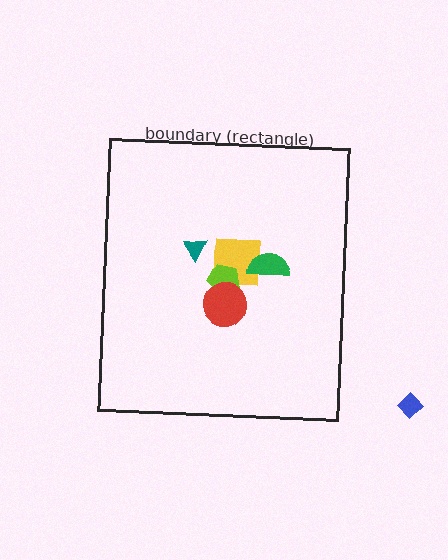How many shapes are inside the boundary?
5 inside, 1 outside.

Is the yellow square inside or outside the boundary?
Inside.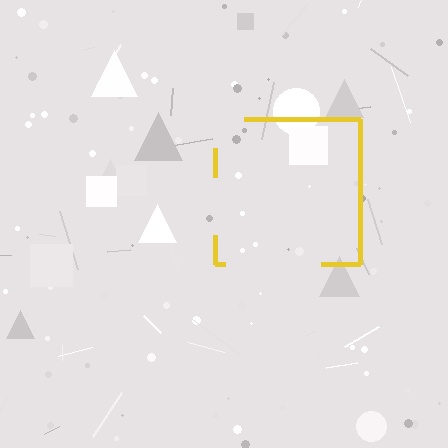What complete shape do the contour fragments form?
The contour fragments form a square.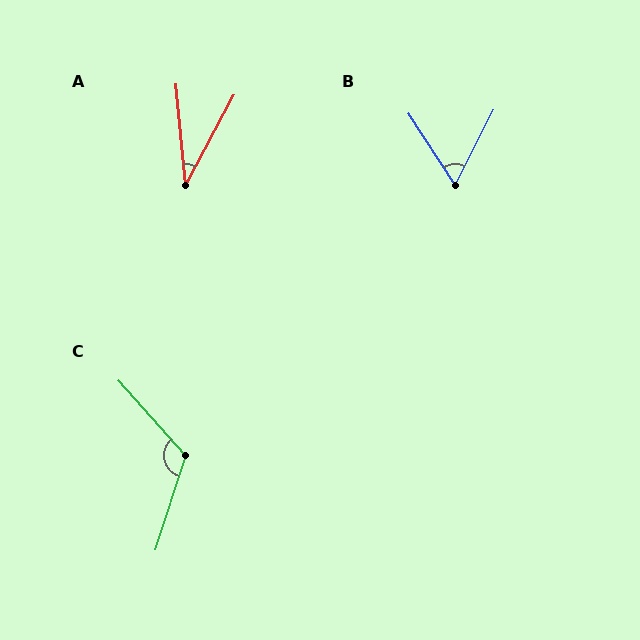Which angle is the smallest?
A, at approximately 34 degrees.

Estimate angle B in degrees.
Approximately 60 degrees.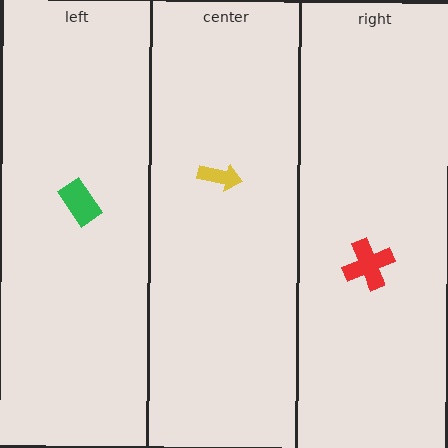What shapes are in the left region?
The green rectangle.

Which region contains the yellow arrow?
The center region.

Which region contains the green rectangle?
The left region.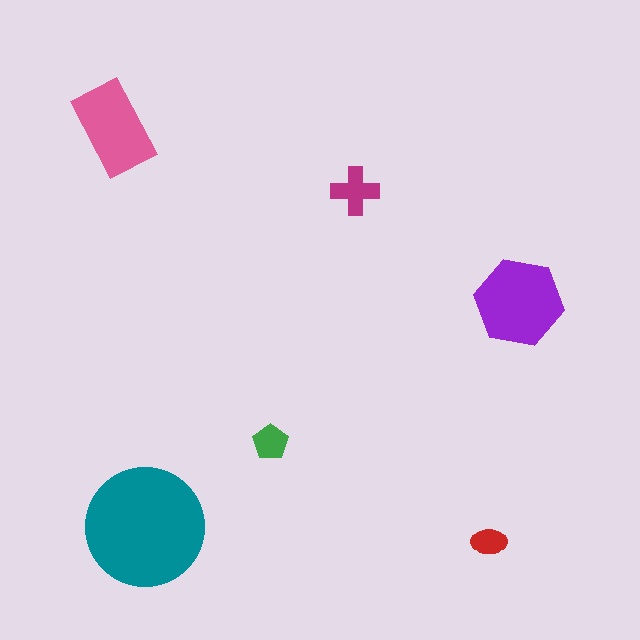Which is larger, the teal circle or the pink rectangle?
The teal circle.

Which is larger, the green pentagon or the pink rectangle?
The pink rectangle.